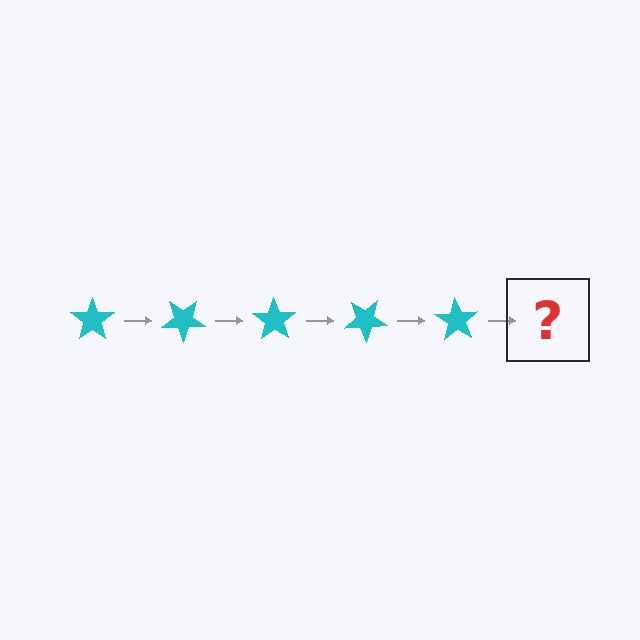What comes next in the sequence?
The next element should be a cyan star rotated 175 degrees.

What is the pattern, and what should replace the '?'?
The pattern is that the star rotates 35 degrees each step. The '?' should be a cyan star rotated 175 degrees.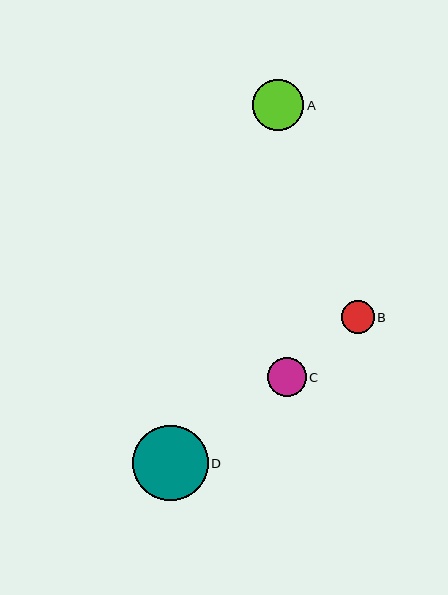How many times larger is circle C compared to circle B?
Circle C is approximately 1.2 times the size of circle B.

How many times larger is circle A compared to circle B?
Circle A is approximately 1.5 times the size of circle B.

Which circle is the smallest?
Circle B is the smallest with a size of approximately 33 pixels.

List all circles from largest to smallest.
From largest to smallest: D, A, C, B.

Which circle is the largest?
Circle D is the largest with a size of approximately 75 pixels.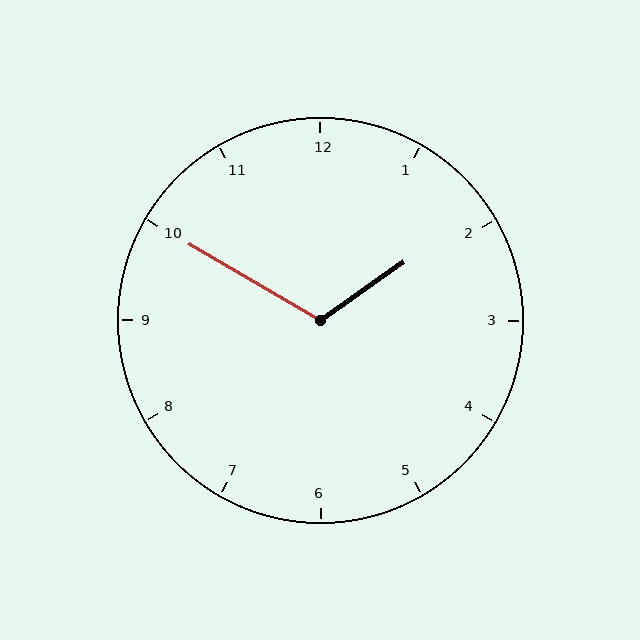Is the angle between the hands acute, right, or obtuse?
It is obtuse.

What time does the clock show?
1:50.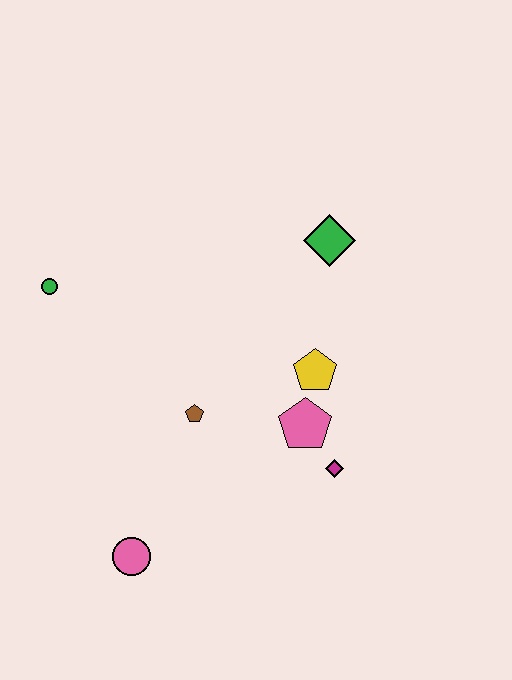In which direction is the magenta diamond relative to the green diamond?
The magenta diamond is below the green diamond.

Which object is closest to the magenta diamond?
The pink pentagon is closest to the magenta diamond.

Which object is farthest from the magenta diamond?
The green circle is farthest from the magenta diamond.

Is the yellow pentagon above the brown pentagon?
Yes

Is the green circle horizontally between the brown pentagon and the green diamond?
No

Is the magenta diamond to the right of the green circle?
Yes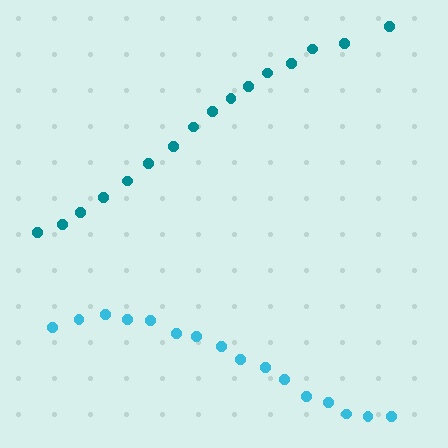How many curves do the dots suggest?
There are 2 distinct paths.